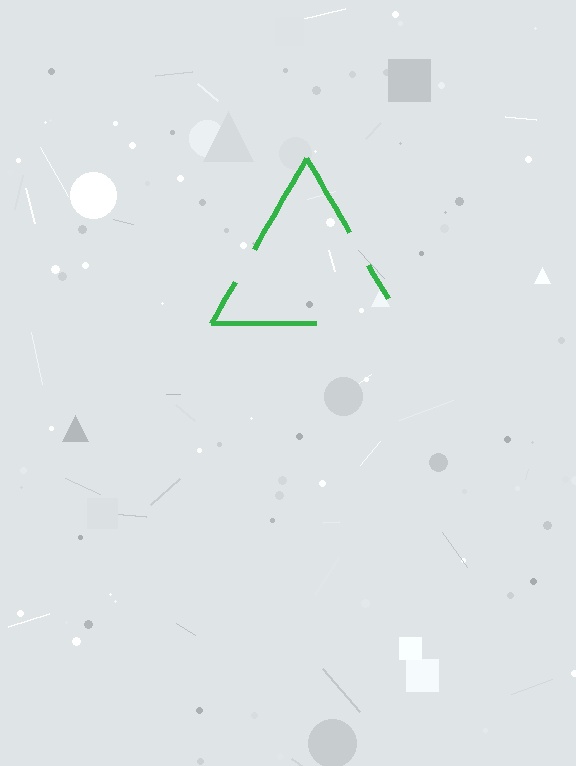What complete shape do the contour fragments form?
The contour fragments form a triangle.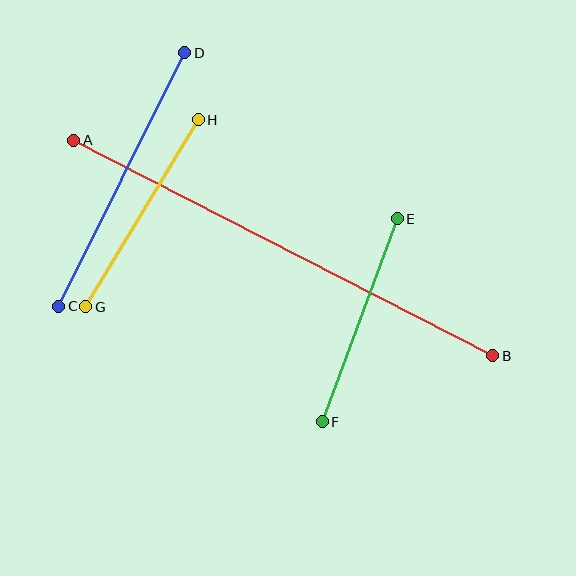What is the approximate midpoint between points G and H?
The midpoint is at approximately (142, 213) pixels.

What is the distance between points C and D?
The distance is approximately 283 pixels.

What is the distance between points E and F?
The distance is approximately 216 pixels.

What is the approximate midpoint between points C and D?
The midpoint is at approximately (122, 180) pixels.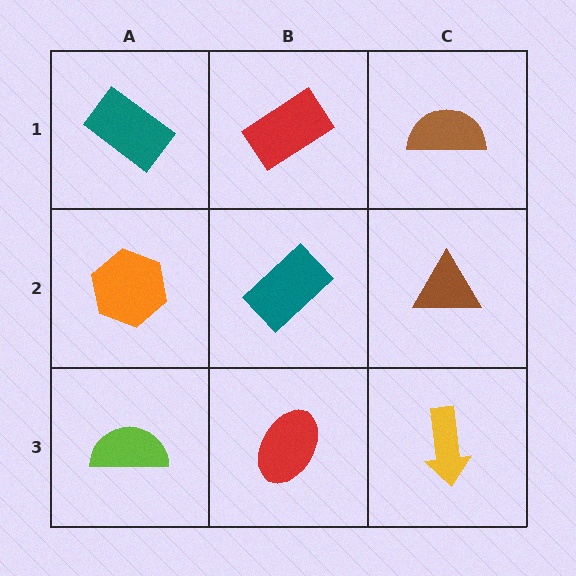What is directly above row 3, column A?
An orange hexagon.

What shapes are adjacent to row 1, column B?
A teal rectangle (row 2, column B), a teal rectangle (row 1, column A), a brown semicircle (row 1, column C).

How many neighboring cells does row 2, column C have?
3.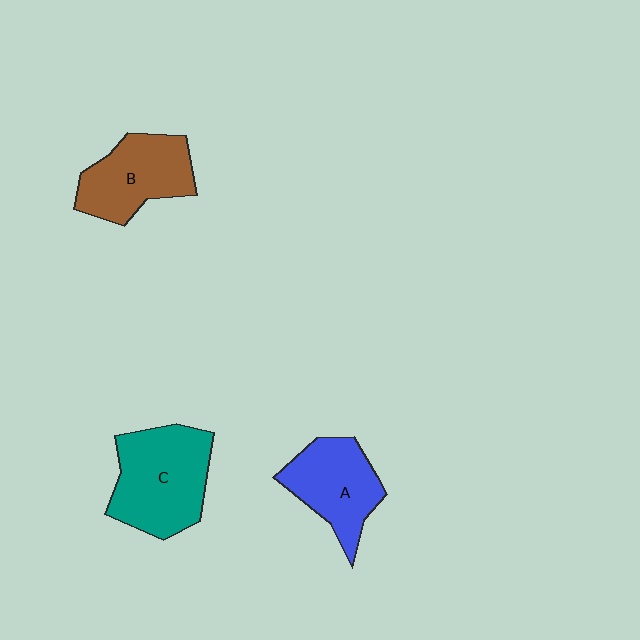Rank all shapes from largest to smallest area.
From largest to smallest: C (teal), B (brown), A (blue).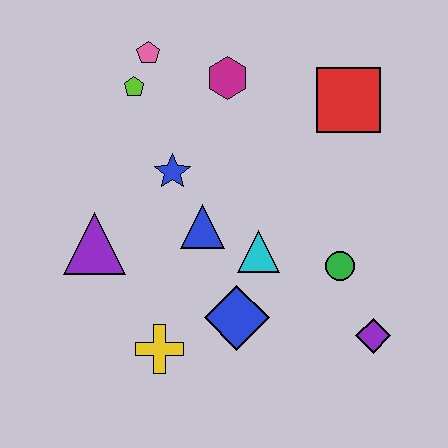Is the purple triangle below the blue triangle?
Yes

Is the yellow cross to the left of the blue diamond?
Yes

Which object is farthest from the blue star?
The purple diamond is farthest from the blue star.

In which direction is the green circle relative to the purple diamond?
The green circle is above the purple diamond.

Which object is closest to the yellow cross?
The blue diamond is closest to the yellow cross.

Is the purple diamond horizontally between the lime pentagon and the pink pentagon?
No